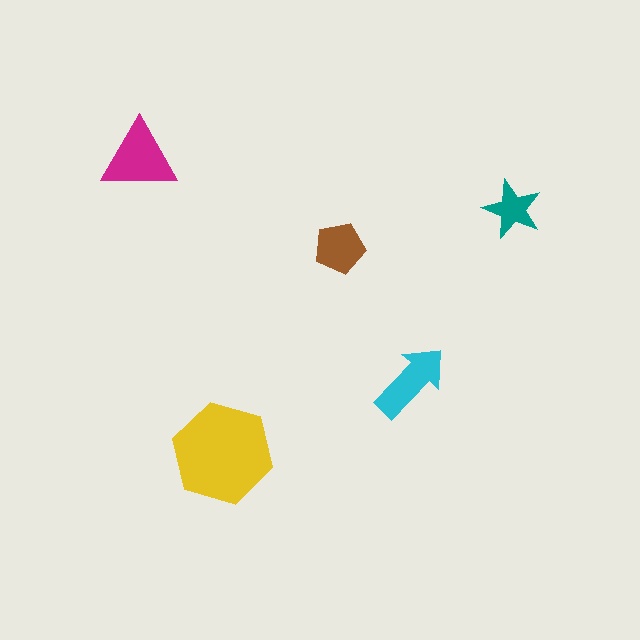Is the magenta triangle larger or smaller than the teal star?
Larger.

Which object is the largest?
The yellow hexagon.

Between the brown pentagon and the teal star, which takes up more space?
The brown pentagon.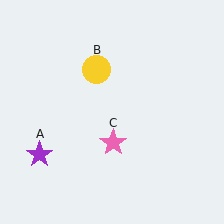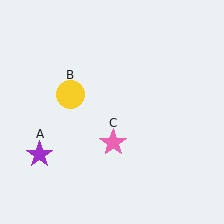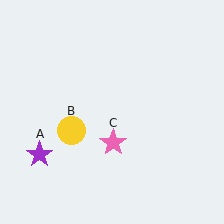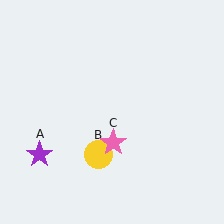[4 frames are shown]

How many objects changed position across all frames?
1 object changed position: yellow circle (object B).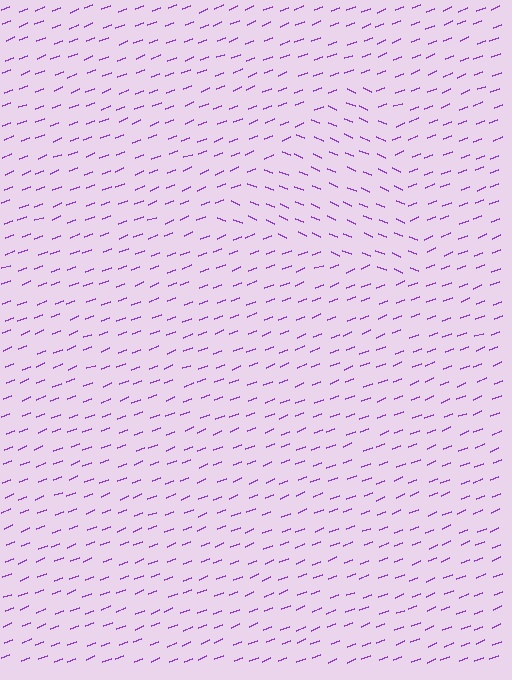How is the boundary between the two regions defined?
The boundary is defined purely by a change in line orientation (approximately 45 degrees difference). All lines are the same color and thickness.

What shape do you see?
I see a triangle.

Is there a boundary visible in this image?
Yes, there is a texture boundary formed by a change in line orientation.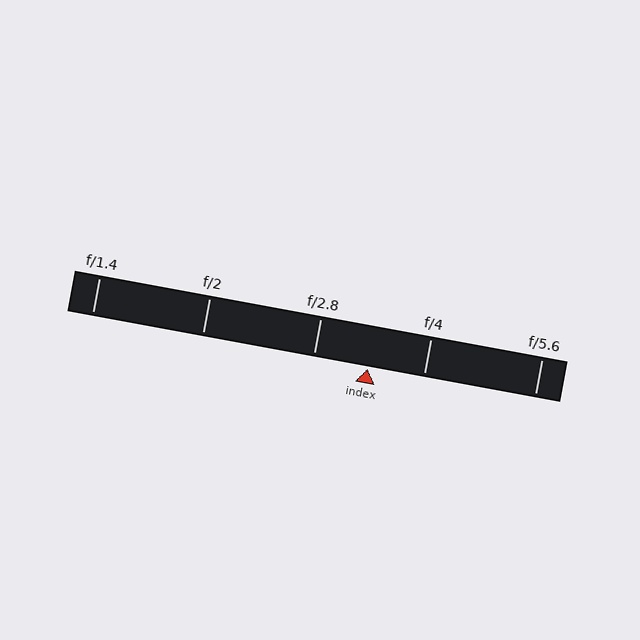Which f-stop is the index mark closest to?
The index mark is closest to f/2.8.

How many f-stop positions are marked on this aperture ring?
There are 5 f-stop positions marked.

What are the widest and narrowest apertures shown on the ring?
The widest aperture shown is f/1.4 and the narrowest is f/5.6.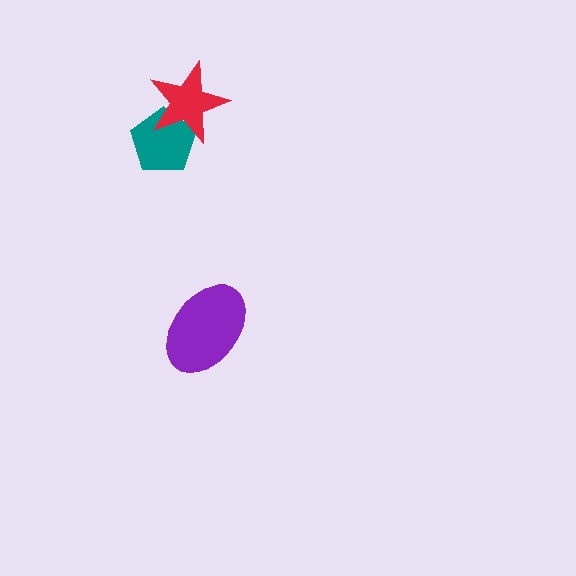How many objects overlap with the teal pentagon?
1 object overlaps with the teal pentagon.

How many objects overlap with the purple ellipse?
0 objects overlap with the purple ellipse.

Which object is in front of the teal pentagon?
The red star is in front of the teal pentagon.